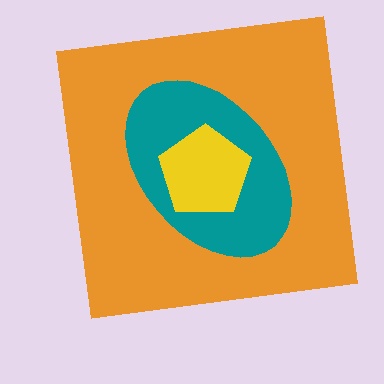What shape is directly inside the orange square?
The teal ellipse.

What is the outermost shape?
The orange square.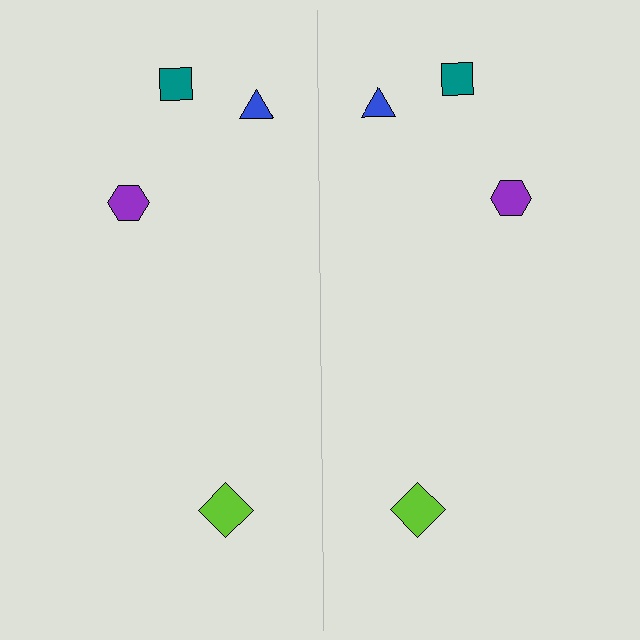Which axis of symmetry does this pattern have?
The pattern has a vertical axis of symmetry running through the center of the image.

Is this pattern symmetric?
Yes, this pattern has bilateral (reflection) symmetry.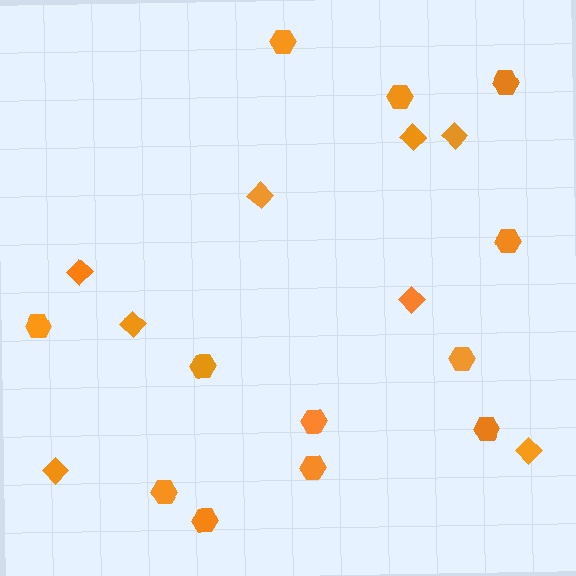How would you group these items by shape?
There are 2 groups: one group of hexagons (12) and one group of diamonds (8).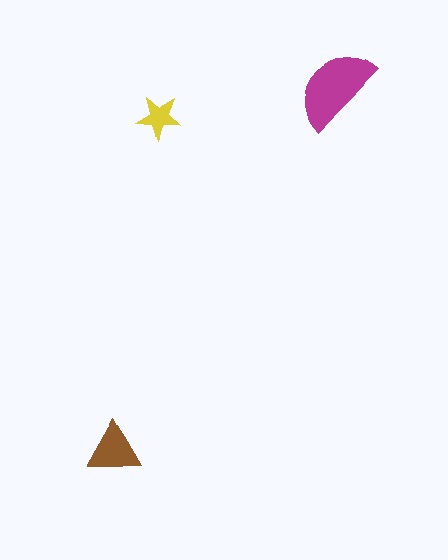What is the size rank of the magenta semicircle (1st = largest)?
1st.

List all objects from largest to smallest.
The magenta semicircle, the brown triangle, the yellow star.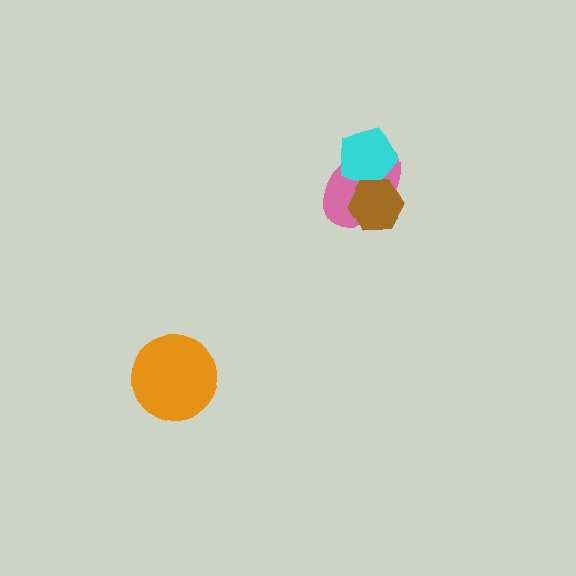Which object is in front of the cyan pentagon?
The brown hexagon is in front of the cyan pentagon.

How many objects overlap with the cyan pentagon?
2 objects overlap with the cyan pentagon.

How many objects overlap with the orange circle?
0 objects overlap with the orange circle.